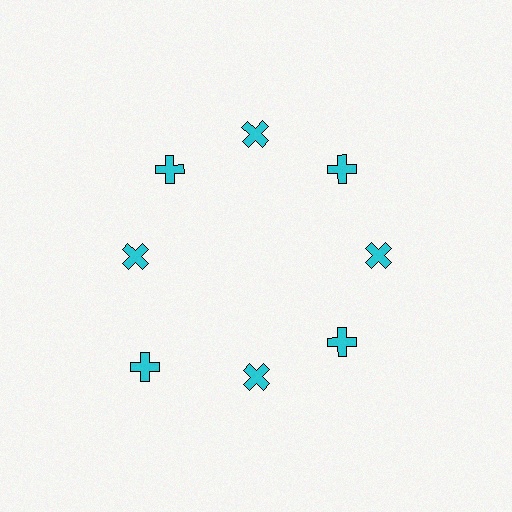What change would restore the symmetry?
The symmetry would be restored by moving it inward, back onto the ring so that all 8 crosses sit at equal angles and equal distance from the center.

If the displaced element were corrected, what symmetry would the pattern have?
It would have 8-fold rotational symmetry — the pattern would map onto itself every 45 degrees.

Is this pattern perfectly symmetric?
No. The 8 cyan crosses are arranged in a ring, but one element near the 8 o'clock position is pushed outward from the center, breaking the 8-fold rotational symmetry.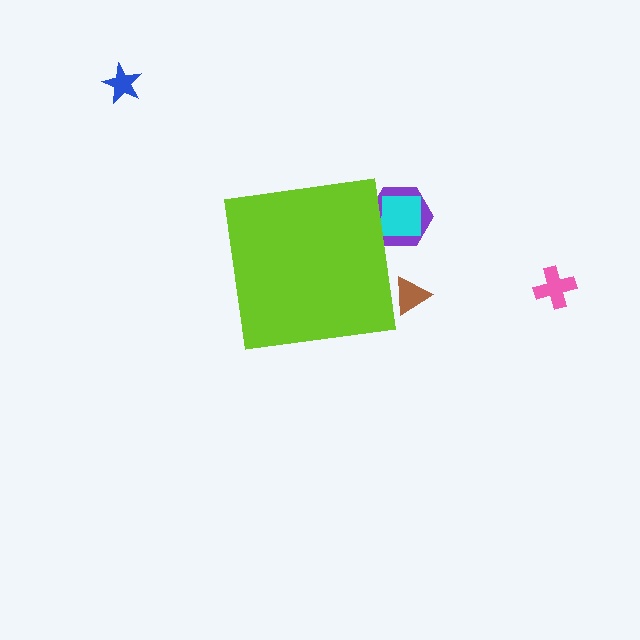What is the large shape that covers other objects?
A lime square.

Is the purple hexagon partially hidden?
Yes, the purple hexagon is partially hidden behind the lime square.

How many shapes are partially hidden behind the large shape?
3 shapes are partially hidden.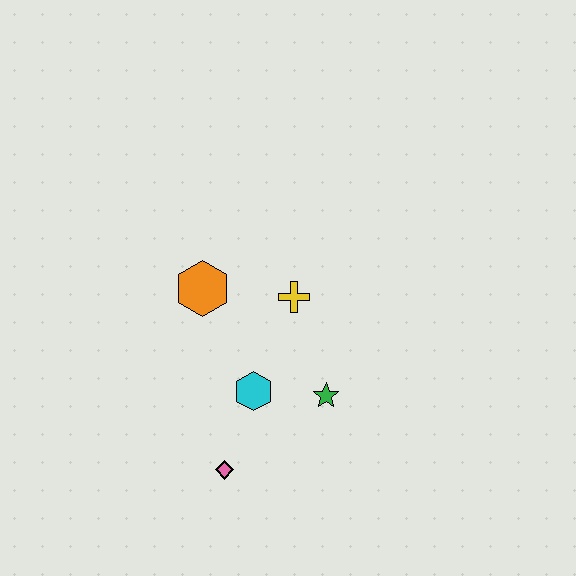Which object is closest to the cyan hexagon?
The green star is closest to the cyan hexagon.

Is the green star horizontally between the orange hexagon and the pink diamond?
No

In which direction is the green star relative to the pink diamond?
The green star is to the right of the pink diamond.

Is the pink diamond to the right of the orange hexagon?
Yes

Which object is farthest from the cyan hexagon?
The orange hexagon is farthest from the cyan hexagon.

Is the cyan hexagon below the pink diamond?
No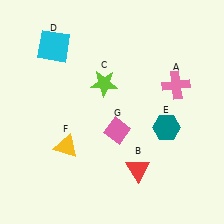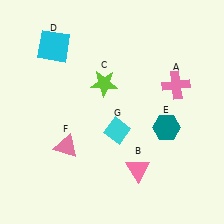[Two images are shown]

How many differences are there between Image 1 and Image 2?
There are 3 differences between the two images.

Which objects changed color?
B changed from red to pink. F changed from yellow to pink. G changed from pink to cyan.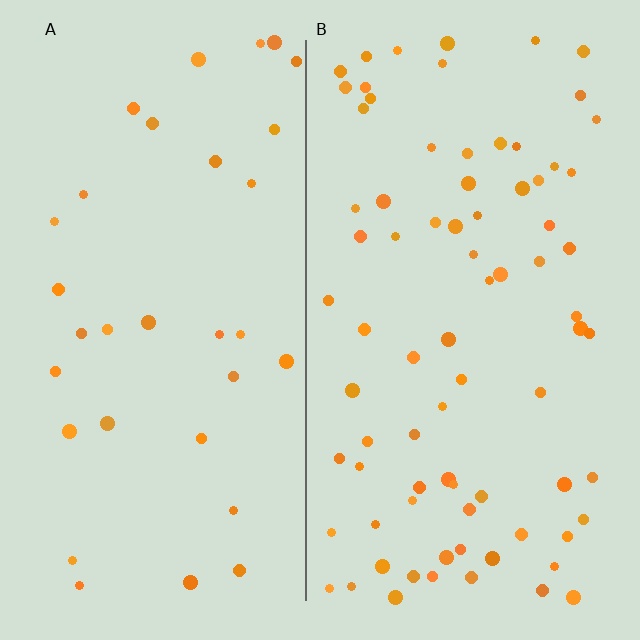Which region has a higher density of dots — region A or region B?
B (the right).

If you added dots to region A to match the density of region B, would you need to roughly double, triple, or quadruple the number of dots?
Approximately double.